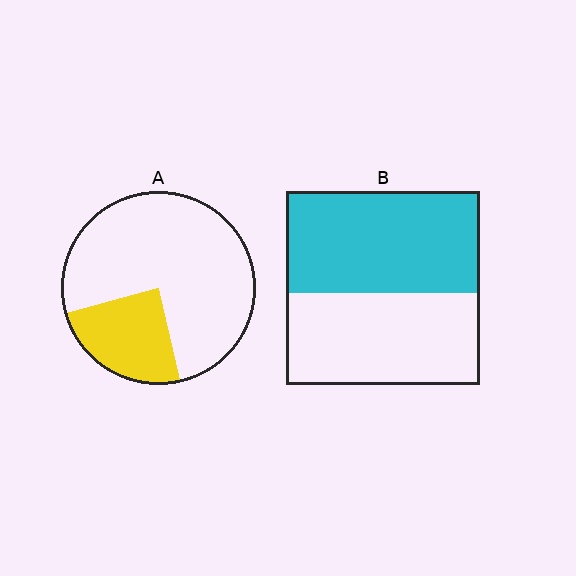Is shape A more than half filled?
No.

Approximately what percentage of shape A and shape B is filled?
A is approximately 25% and B is approximately 55%.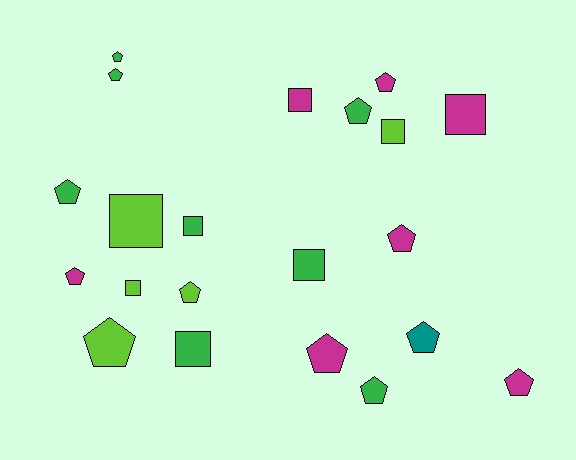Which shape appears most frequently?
Pentagon, with 13 objects.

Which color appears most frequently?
Green, with 8 objects.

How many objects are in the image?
There are 21 objects.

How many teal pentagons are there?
There is 1 teal pentagon.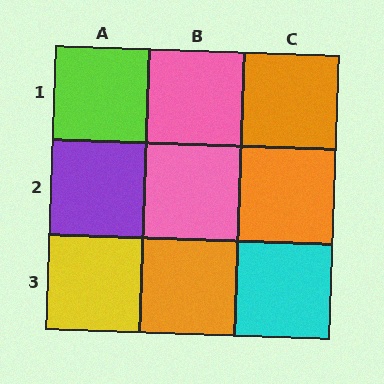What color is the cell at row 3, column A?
Yellow.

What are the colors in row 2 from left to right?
Purple, pink, orange.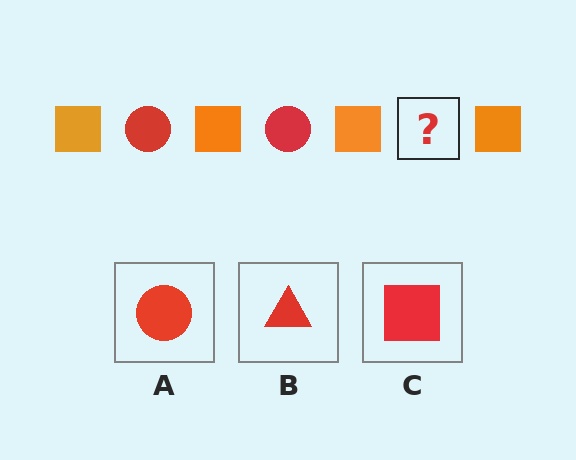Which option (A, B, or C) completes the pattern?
A.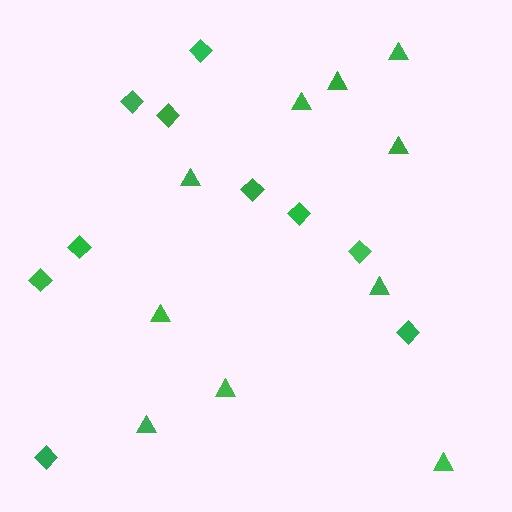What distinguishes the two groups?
There are 2 groups: one group of triangles (10) and one group of diamonds (10).